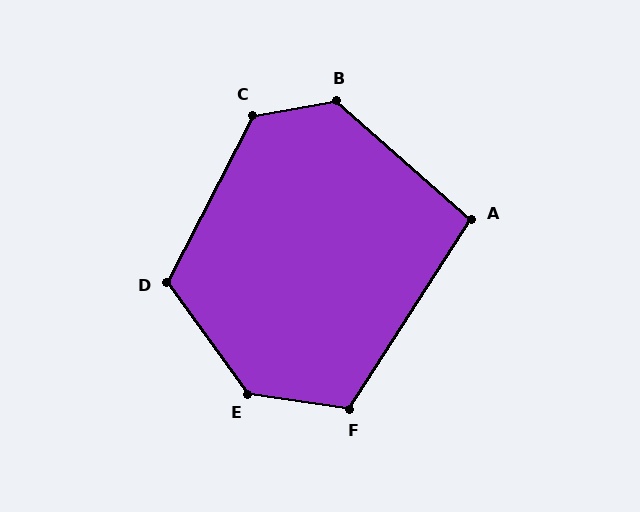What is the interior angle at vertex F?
Approximately 114 degrees (obtuse).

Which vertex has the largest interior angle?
E, at approximately 134 degrees.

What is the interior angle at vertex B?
Approximately 129 degrees (obtuse).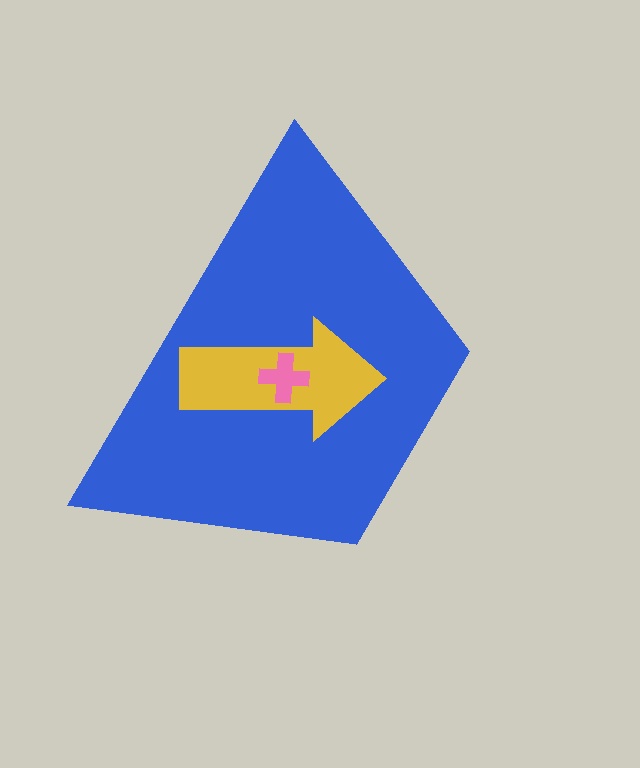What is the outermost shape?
The blue trapezoid.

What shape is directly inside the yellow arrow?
The pink cross.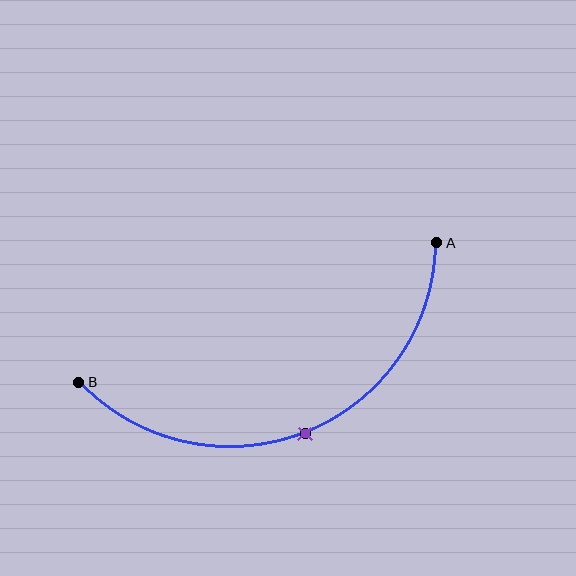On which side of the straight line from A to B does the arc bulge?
The arc bulges below the straight line connecting A and B.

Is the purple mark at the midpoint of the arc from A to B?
Yes. The purple mark lies on the arc at equal arc-length from both A and B — it is the arc midpoint.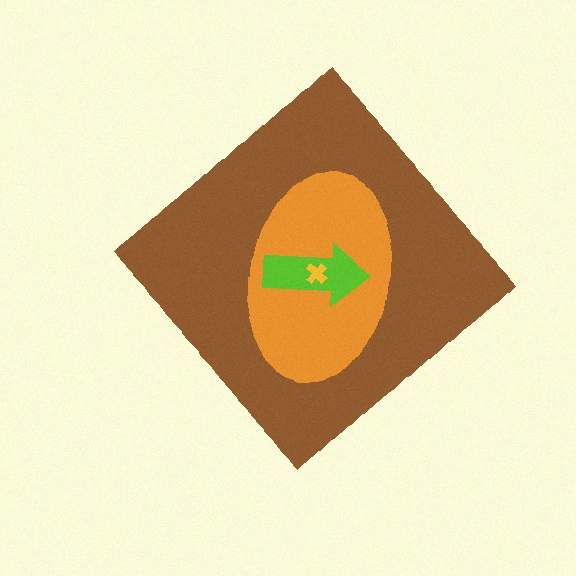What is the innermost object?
The yellow cross.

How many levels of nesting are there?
4.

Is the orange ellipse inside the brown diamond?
Yes.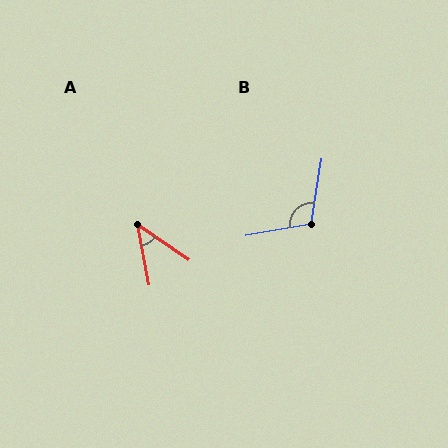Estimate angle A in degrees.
Approximately 45 degrees.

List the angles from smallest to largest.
A (45°), B (109°).